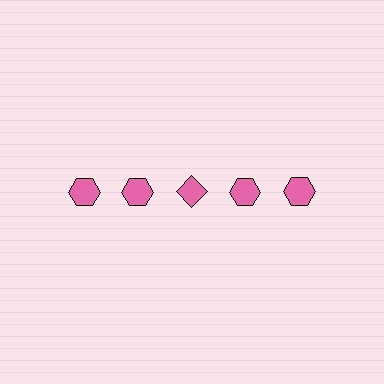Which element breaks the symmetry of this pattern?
The pink diamond in the top row, center column breaks the symmetry. All other shapes are pink hexagons.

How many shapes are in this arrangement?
There are 5 shapes arranged in a grid pattern.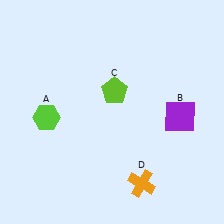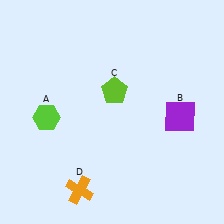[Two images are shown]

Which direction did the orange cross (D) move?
The orange cross (D) moved left.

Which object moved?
The orange cross (D) moved left.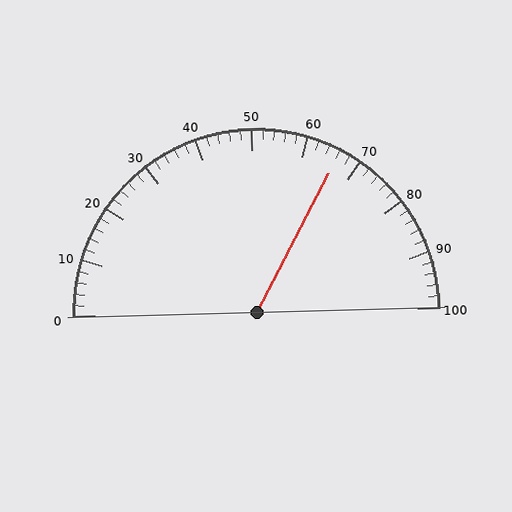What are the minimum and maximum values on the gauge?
The gauge ranges from 0 to 100.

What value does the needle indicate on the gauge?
The needle indicates approximately 66.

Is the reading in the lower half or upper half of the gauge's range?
The reading is in the upper half of the range (0 to 100).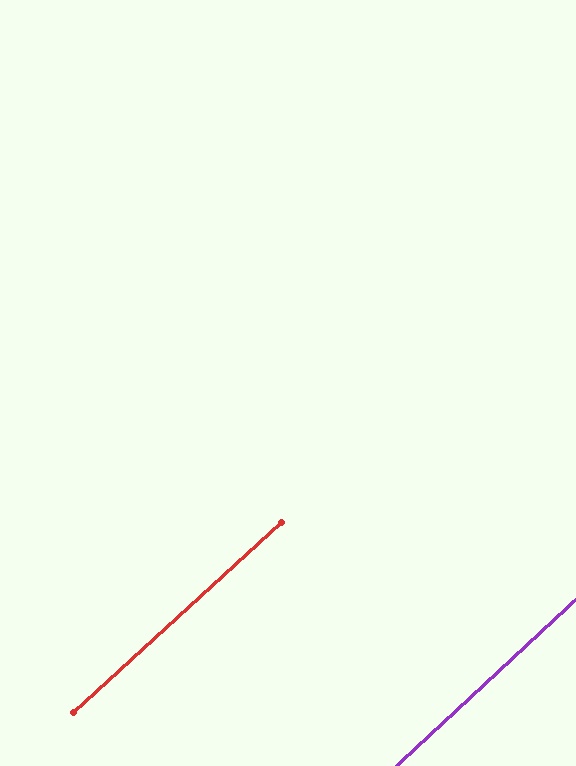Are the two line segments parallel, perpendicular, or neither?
Parallel — their directions differ by only 0.6°.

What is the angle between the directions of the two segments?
Approximately 1 degree.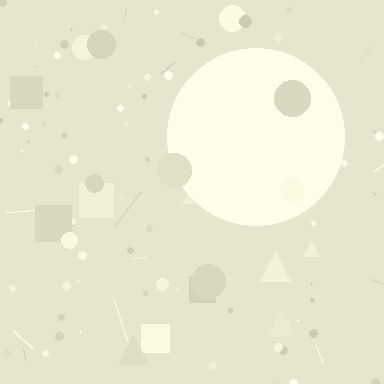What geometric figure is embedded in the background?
A circle is embedded in the background.